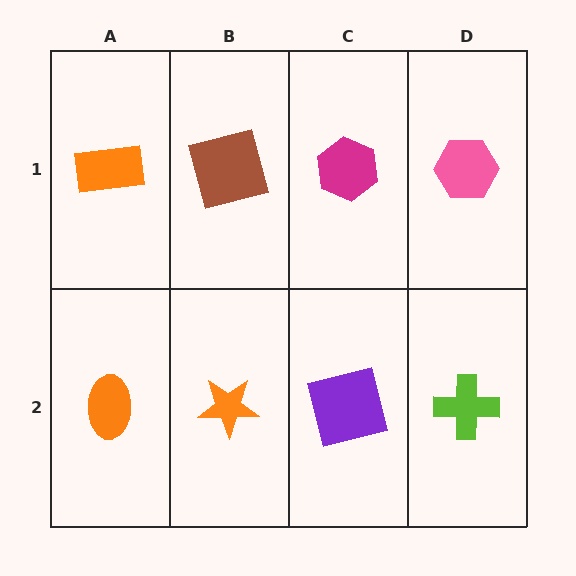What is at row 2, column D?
A lime cross.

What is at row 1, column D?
A pink hexagon.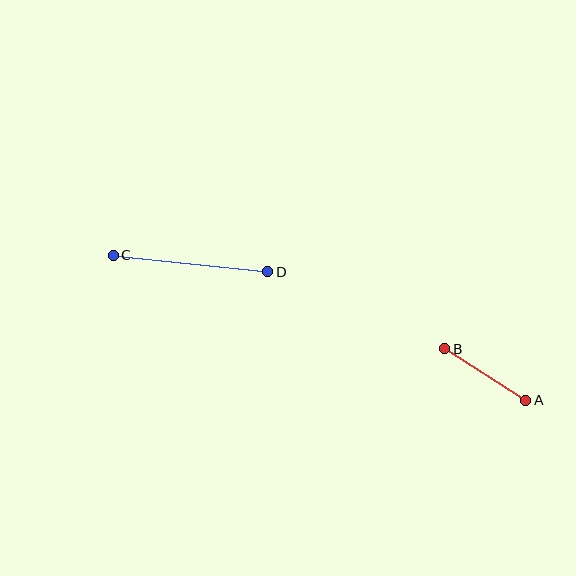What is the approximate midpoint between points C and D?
The midpoint is at approximately (190, 263) pixels.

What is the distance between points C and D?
The distance is approximately 155 pixels.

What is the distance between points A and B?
The distance is approximately 96 pixels.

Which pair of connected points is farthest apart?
Points C and D are farthest apart.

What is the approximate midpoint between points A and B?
The midpoint is at approximately (485, 375) pixels.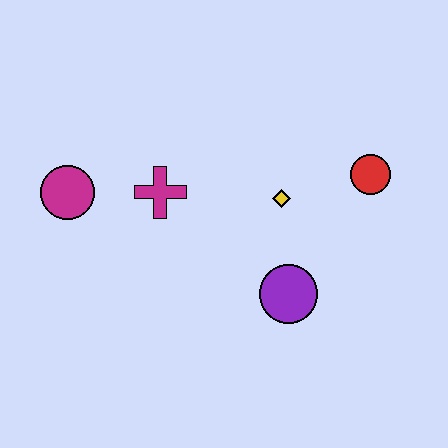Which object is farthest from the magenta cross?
The red circle is farthest from the magenta cross.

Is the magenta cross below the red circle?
Yes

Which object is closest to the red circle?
The yellow diamond is closest to the red circle.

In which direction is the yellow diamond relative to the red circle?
The yellow diamond is to the left of the red circle.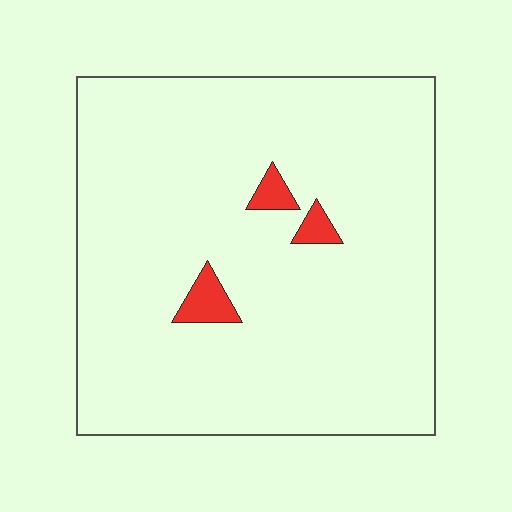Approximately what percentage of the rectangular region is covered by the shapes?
Approximately 5%.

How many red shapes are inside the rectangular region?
3.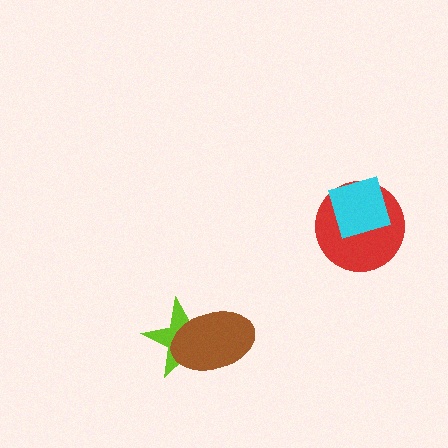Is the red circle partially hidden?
Yes, it is partially covered by another shape.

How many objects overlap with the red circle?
1 object overlaps with the red circle.